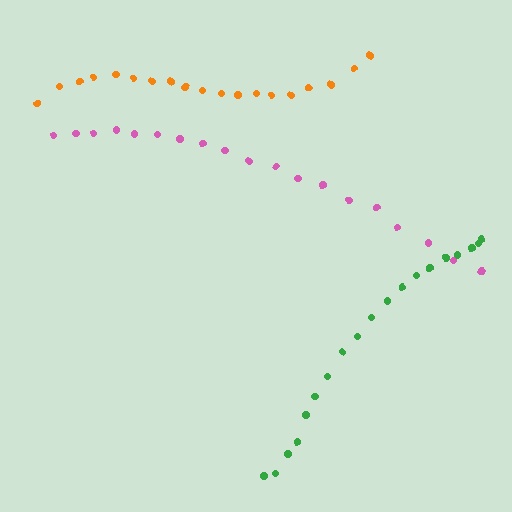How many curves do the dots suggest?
There are 3 distinct paths.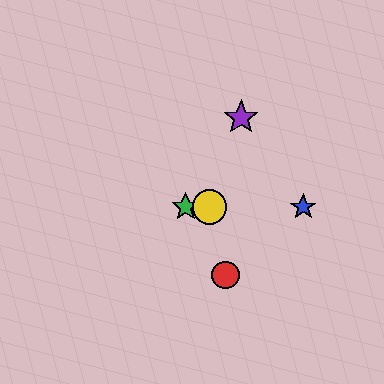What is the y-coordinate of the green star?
The green star is at y≈207.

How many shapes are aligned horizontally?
3 shapes (the blue star, the green star, the yellow circle) are aligned horizontally.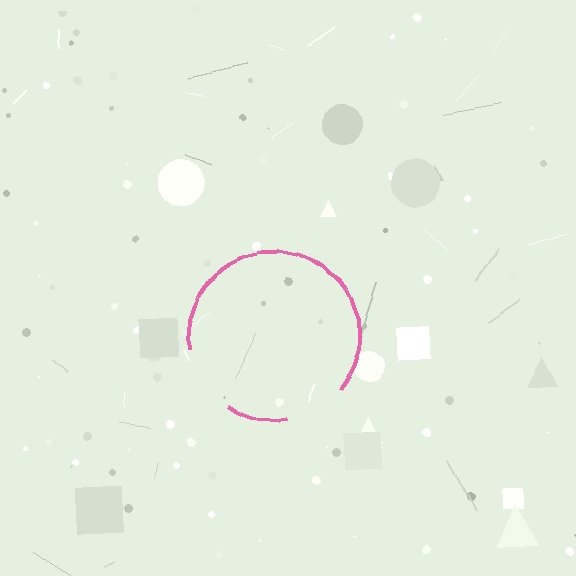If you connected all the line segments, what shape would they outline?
They would outline a circle.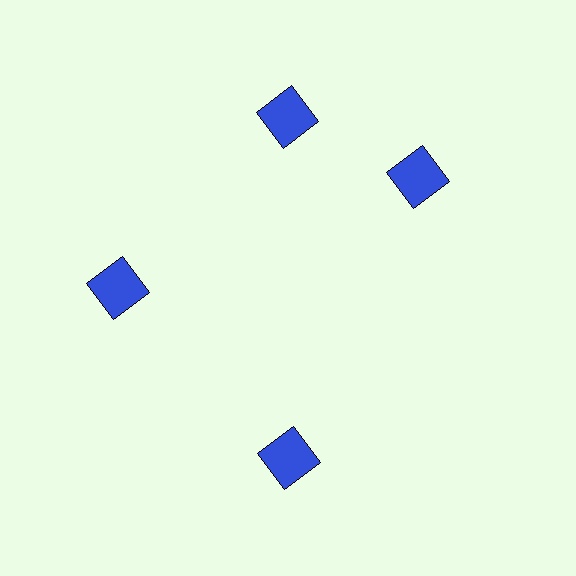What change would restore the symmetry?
The symmetry would be restored by rotating it back into even spacing with its neighbors so that all 4 squares sit at equal angles and equal distance from the center.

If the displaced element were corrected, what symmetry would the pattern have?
It would have 4-fold rotational symmetry — the pattern would map onto itself every 90 degrees.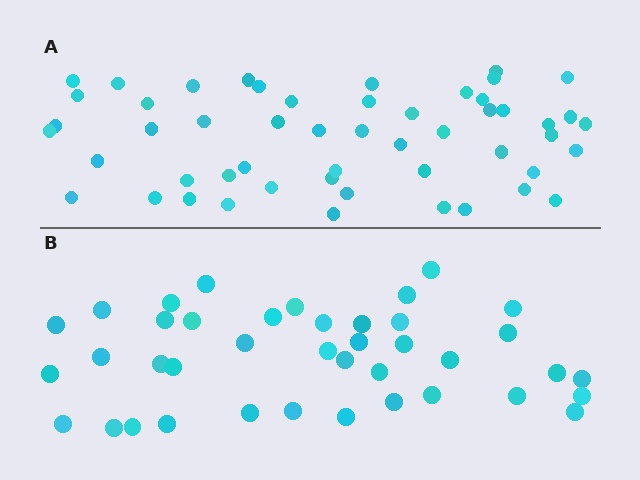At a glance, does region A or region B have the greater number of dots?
Region A (the top region) has more dots.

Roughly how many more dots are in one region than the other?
Region A has roughly 12 or so more dots than region B.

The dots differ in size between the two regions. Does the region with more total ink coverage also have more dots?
No. Region B has more total ink coverage because its dots are larger, but region A actually contains more individual dots. Total area can be misleading — the number of items is what matters here.